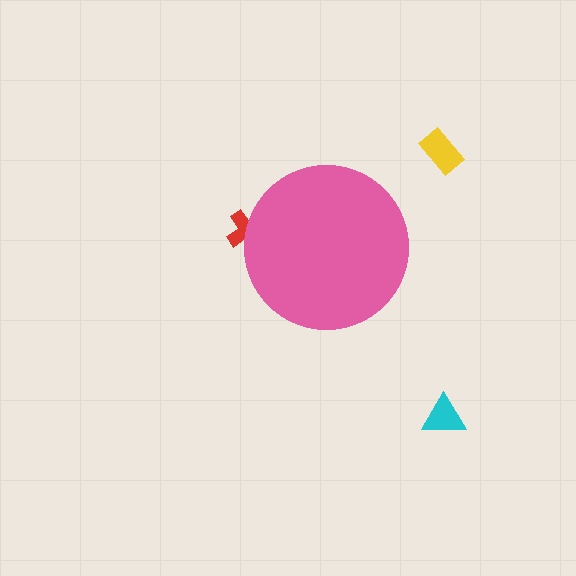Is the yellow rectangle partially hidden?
No, the yellow rectangle is fully visible.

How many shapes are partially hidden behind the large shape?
1 shape is partially hidden.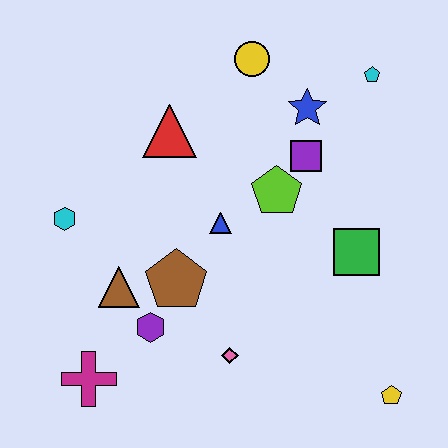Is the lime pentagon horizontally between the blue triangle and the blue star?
Yes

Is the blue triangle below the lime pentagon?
Yes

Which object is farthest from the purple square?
The magenta cross is farthest from the purple square.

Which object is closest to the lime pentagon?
The purple square is closest to the lime pentagon.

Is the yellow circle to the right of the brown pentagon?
Yes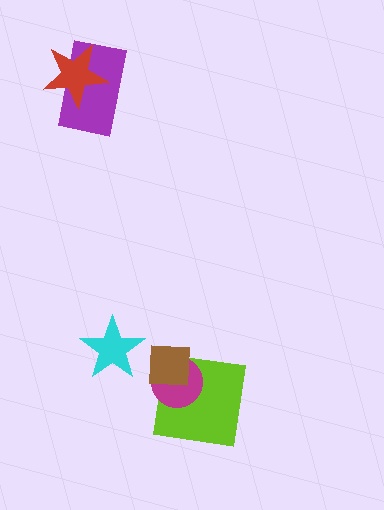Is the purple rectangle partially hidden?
Yes, it is partially covered by another shape.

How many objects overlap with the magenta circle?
2 objects overlap with the magenta circle.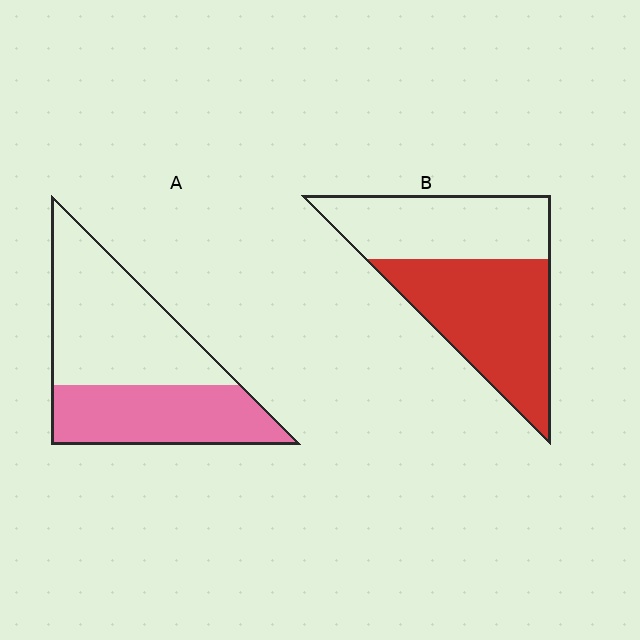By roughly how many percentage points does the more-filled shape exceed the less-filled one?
By roughly 15 percentage points (B over A).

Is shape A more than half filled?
No.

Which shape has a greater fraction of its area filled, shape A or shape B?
Shape B.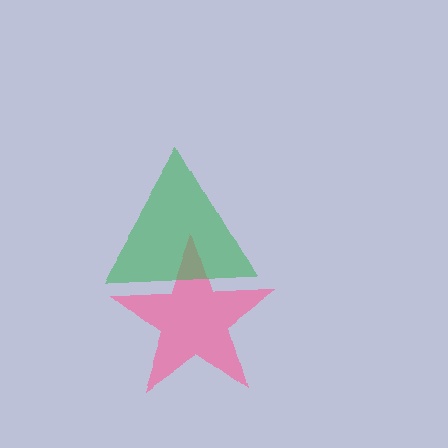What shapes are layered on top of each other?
The layered shapes are: a pink star, a green triangle.